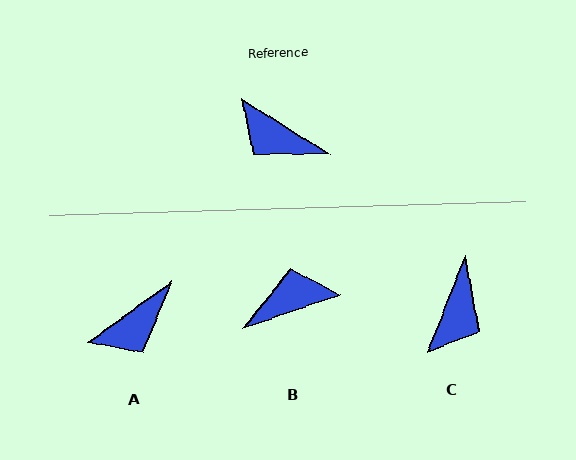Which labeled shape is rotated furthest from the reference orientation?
B, about 129 degrees away.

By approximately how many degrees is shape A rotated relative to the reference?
Approximately 68 degrees counter-clockwise.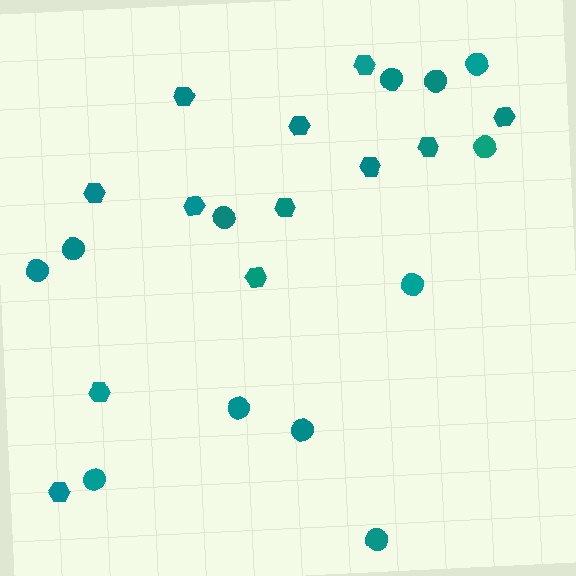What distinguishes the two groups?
There are 2 groups: one group of hexagons (12) and one group of circles (12).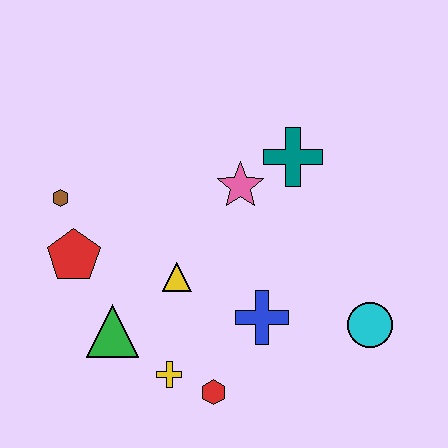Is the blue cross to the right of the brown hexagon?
Yes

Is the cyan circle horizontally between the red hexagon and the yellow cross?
No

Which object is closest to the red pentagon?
The brown hexagon is closest to the red pentagon.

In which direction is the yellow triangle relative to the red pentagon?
The yellow triangle is to the right of the red pentagon.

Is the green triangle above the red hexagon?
Yes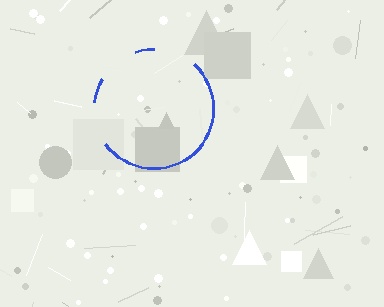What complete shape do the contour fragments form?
The contour fragments form a circle.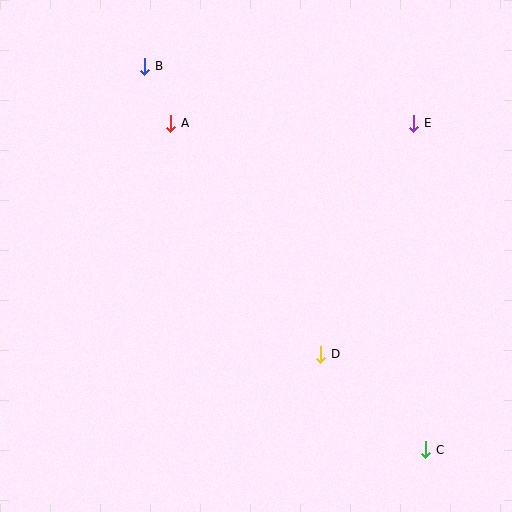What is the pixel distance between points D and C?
The distance between D and C is 142 pixels.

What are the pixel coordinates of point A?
Point A is at (171, 123).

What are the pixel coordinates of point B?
Point B is at (145, 66).